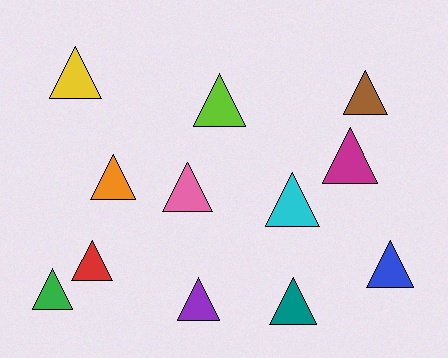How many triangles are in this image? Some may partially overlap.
There are 12 triangles.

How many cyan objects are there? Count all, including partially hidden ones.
There is 1 cyan object.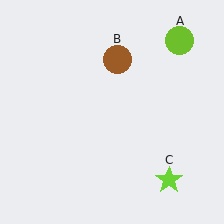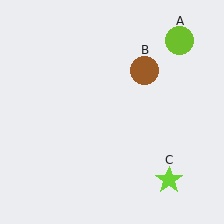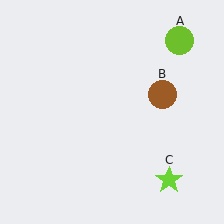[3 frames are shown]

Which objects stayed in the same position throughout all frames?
Lime circle (object A) and lime star (object C) remained stationary.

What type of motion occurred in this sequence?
The brown circle (object B) rotated clockwise around the center of the scene.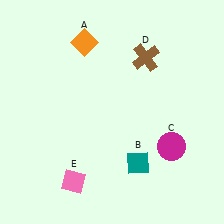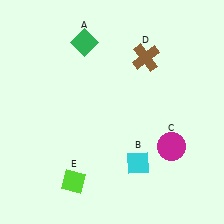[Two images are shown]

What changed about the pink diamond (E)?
In Image 1, E is pink. In Image 2, it changed to lime.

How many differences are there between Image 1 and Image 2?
There are 3 differences between the two images.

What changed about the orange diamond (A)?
In Image 1, A is orange. In Image 2, it changed to green.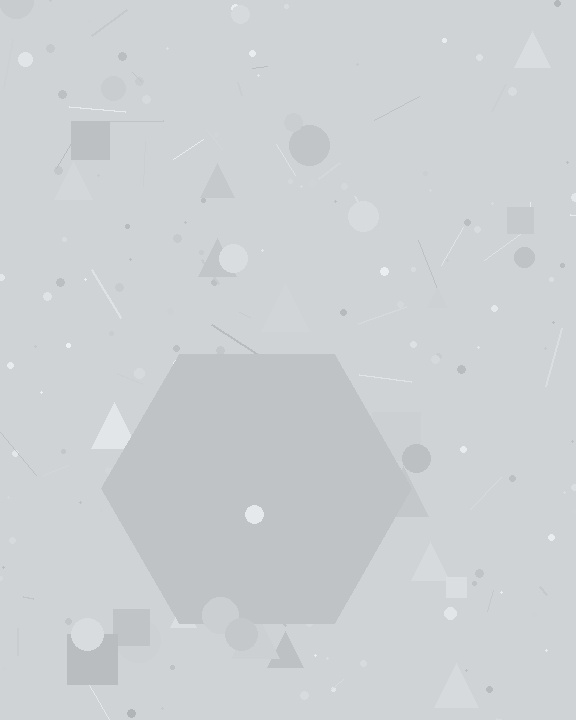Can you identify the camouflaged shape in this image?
The camouflaged shape is a hexagon.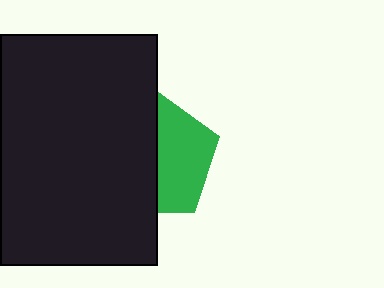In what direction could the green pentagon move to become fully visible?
The green pentagon could move right. That would shift it out from behind the black rectangle entirely.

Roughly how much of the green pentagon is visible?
About half of it is visible (roughly 47%).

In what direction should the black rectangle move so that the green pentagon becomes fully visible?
The black rectangle should move left. That is the shortest direction to clear the overlap and leave the green pentagon fully visible.